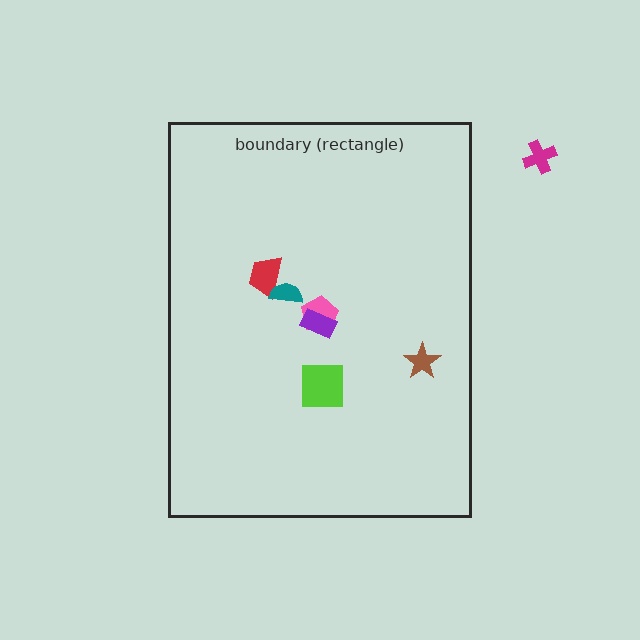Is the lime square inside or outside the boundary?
Inside.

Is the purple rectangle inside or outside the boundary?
Inside.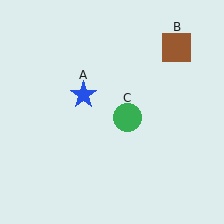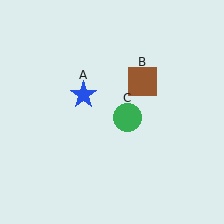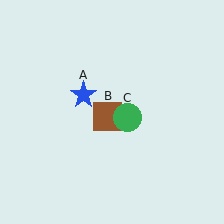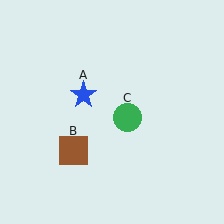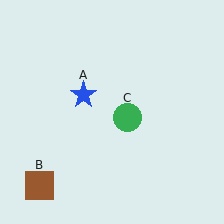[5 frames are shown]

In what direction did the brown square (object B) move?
The brown square (object B) moved down and to the left.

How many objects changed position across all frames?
1 object changed position: brown square (object B).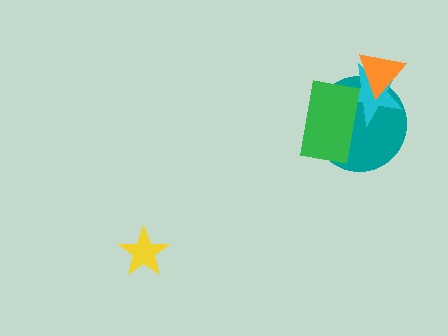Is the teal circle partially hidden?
Yes, it is partially covered by another shape.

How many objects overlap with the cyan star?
3 objects overlap with the cyan star.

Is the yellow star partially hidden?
No, no other shape covers it.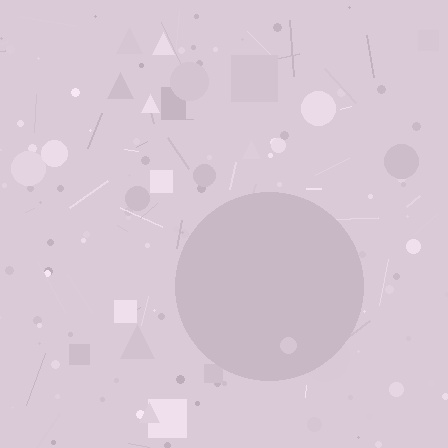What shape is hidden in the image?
A circle is hidden in the image.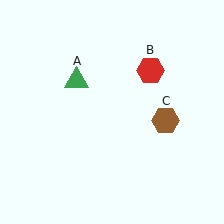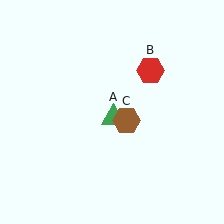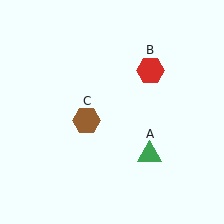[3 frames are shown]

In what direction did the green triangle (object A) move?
The green triangle (object A) moved down and to the right.